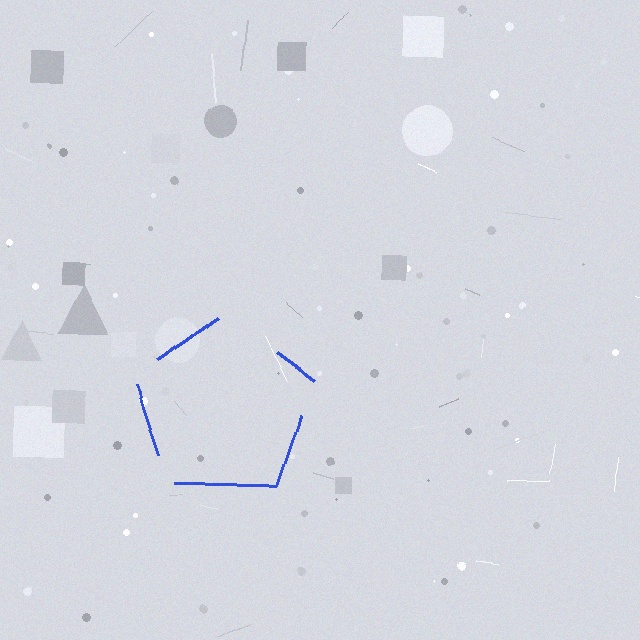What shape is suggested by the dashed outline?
The dashed outline suggests a pentagon.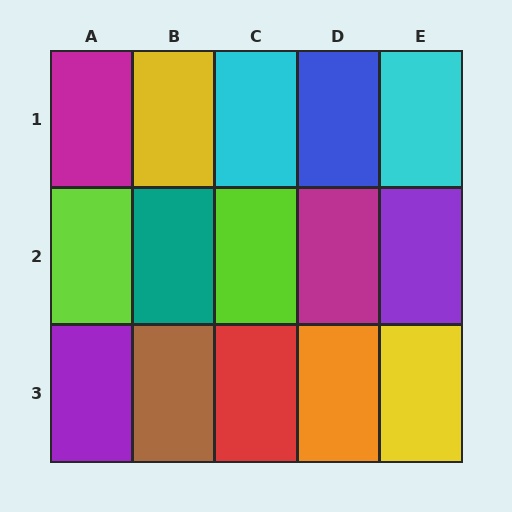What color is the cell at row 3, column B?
Brown.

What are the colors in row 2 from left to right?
Lime, teal, lime, magenta, purple.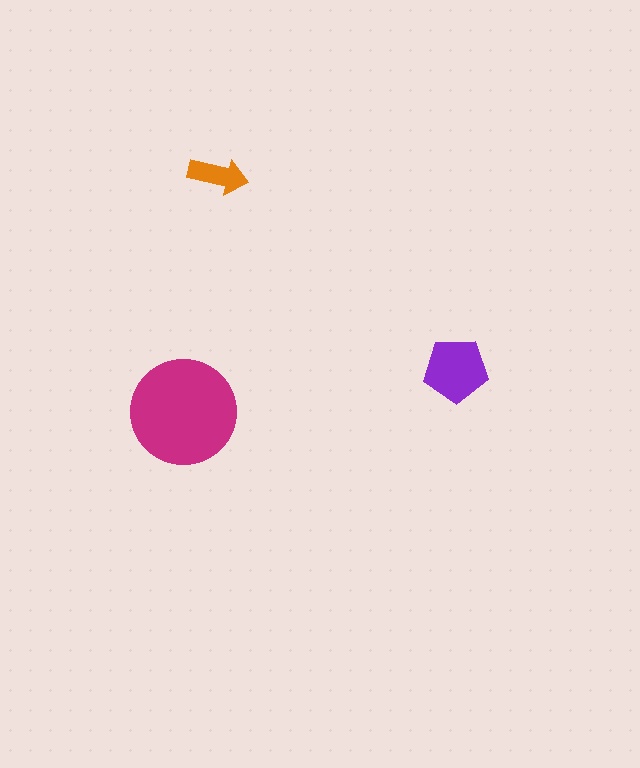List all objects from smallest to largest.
The orange arrow, the purple pentagon, the magenta circle.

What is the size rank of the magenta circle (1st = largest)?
1st.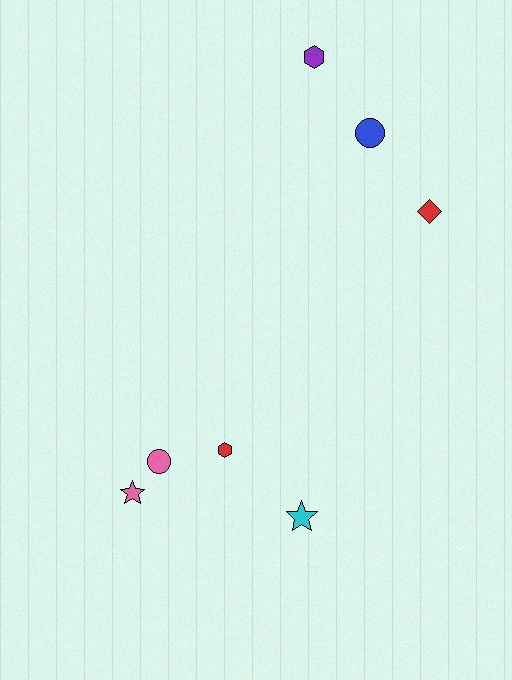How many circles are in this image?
There are 2 circles.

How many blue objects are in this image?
There is 1 blue object.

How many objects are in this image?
There are 7 objects.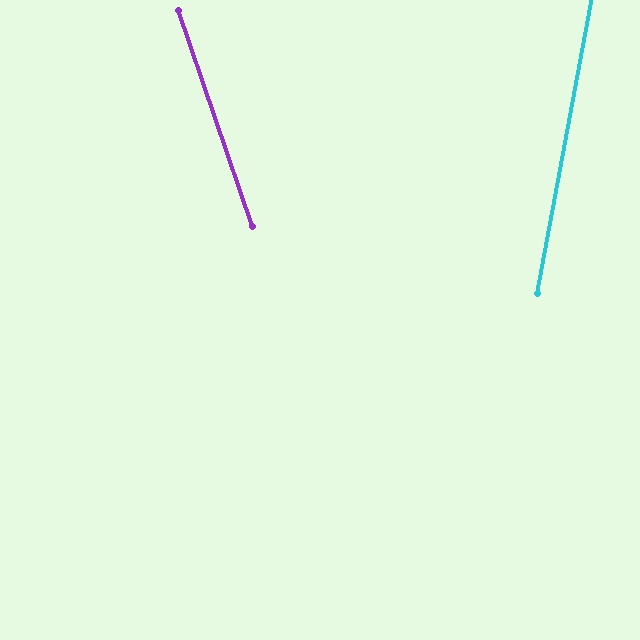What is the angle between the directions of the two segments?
Approximately 29 degrees.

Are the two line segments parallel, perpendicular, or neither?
Neither parallel nor perpendicular — they differ by about 29°.